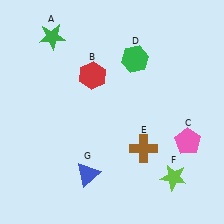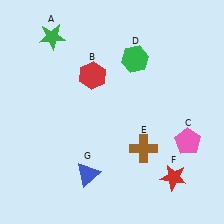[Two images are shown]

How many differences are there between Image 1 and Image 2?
There is 1 difference between the two images.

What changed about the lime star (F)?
In Image 1, F is lime. In Image 2, it changed to red.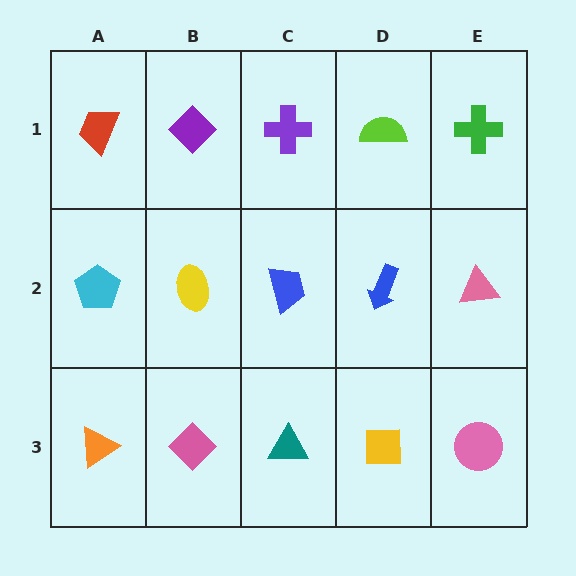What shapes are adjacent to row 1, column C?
A blue trapezoid (row 2, column C), a purple diamond (row 1, column B), a lime semicircle (row 1, column D).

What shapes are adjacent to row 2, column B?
A purple diamond (row 1, column B), a pink diamond (row 3, column B), a cyan pentagon (row 2, column A), a blue trapezoid (row 2, column C).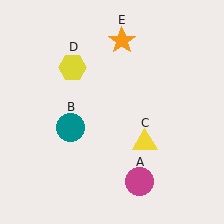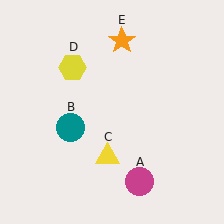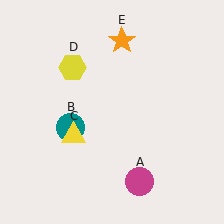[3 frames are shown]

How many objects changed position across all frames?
1 object changed position: yellow triangle (object C).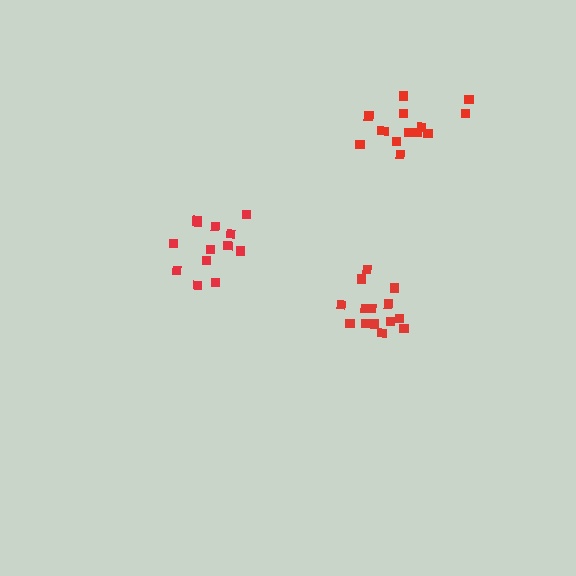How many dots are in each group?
Group 1: 13 dots, Group 2: 14 dots, Group 3: 14 dots (41 total).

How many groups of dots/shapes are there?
There are 3 groups.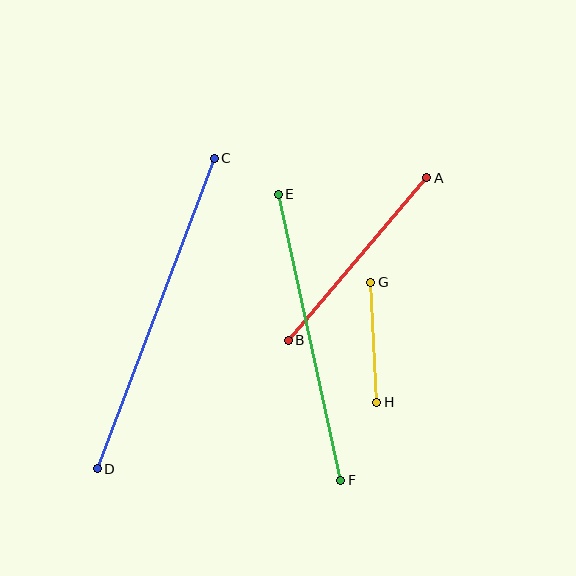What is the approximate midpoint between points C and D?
The midpoint is at approximately (156, 314) pixels.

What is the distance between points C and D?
The distance is approximately 331 pixels.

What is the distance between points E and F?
The distance is approximately 293 pixels.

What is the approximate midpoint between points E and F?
The midpoint is at approximately (310, 337) pixels.